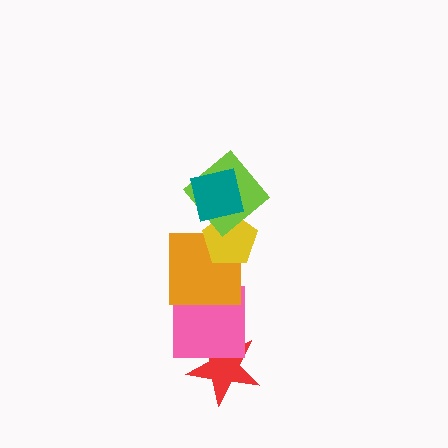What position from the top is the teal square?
The teal square is 1st from the top.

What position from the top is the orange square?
The orange square is 4th from the top.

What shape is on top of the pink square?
The orange square is on top of the pink square.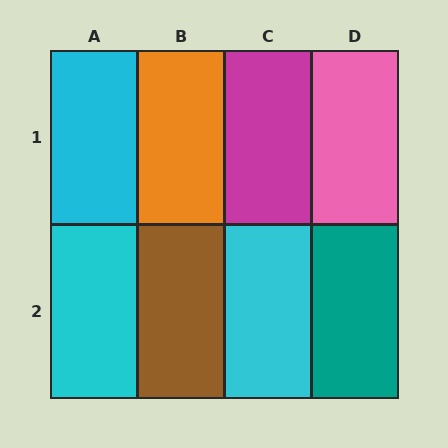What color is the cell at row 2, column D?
Teal.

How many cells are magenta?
1 cell is magenta.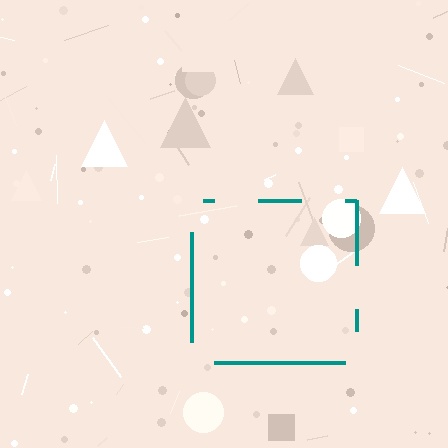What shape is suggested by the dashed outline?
The dashed outline suggests a square.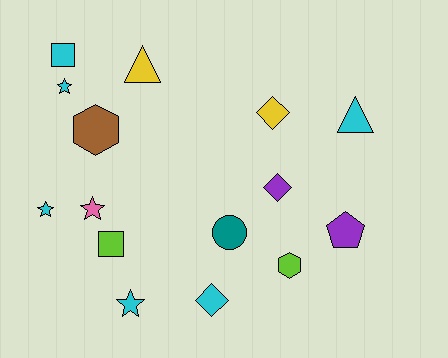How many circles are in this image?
There is 1 circle.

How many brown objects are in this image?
There is 1 brown object.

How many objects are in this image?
There are 15 objects.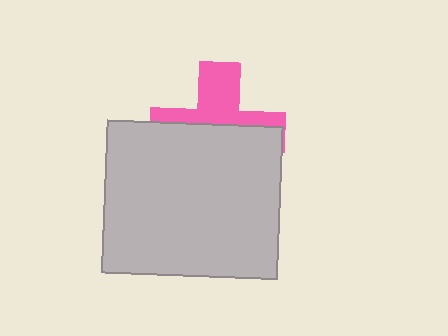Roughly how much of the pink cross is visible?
A small part of it is visible (roughly 41%).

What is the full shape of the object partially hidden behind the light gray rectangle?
The partially hidden object is a pink cross.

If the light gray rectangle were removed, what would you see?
You would see the complete pink cross.